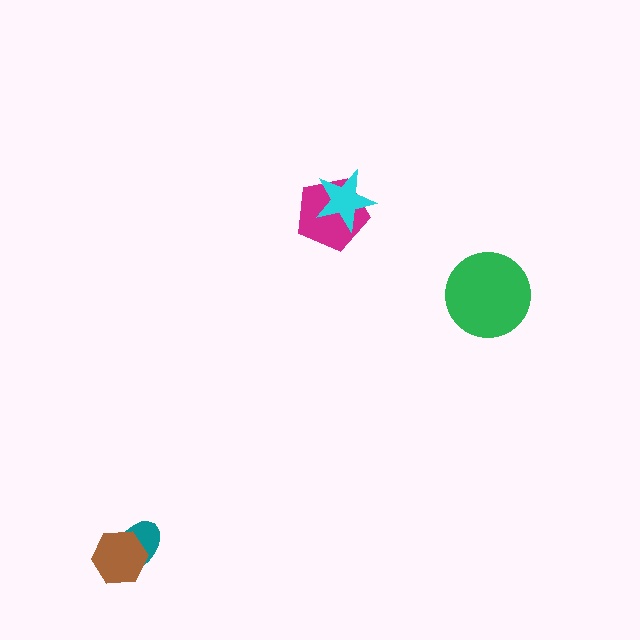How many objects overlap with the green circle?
0 objects overlap with the green circle.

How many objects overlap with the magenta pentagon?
1 object overlaps with the magenta pentagon.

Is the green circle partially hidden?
No, no other shape covers it.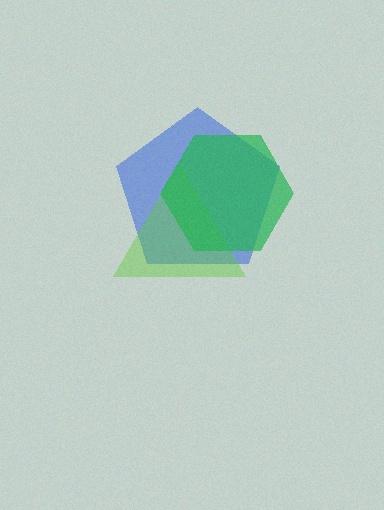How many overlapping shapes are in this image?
There are 3 overlapping shapes in the image.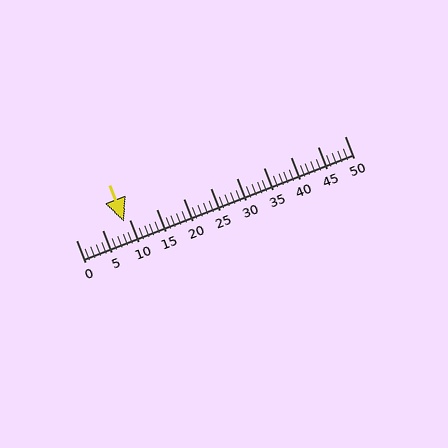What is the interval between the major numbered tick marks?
The major tick marks are spaced 5 units apart.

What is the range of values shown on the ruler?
The ruler shows values from 0 to 50.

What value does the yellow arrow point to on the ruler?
The yellow arrow points to approximately 9.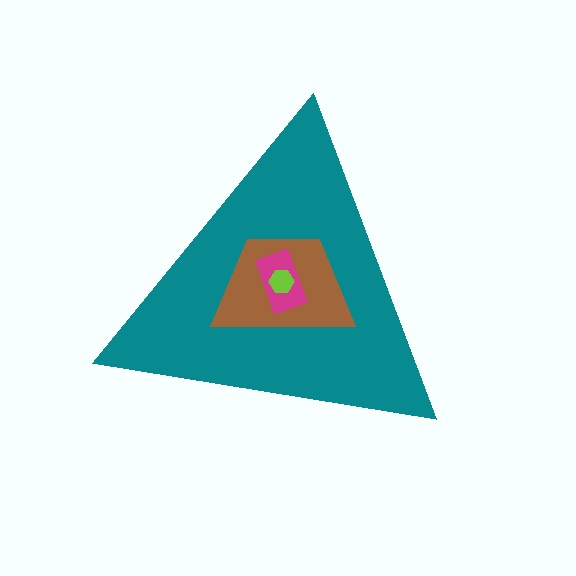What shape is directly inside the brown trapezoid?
The magenta rectangle.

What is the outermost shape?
The teal triangle.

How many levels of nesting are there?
4.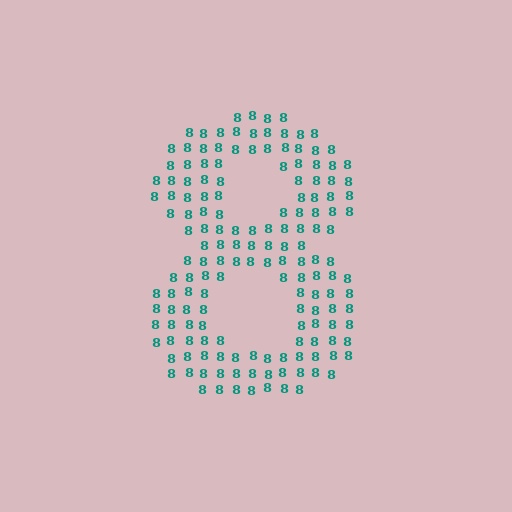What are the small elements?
The small elements are digit 8's.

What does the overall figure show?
The overall figure shows the digit 8.